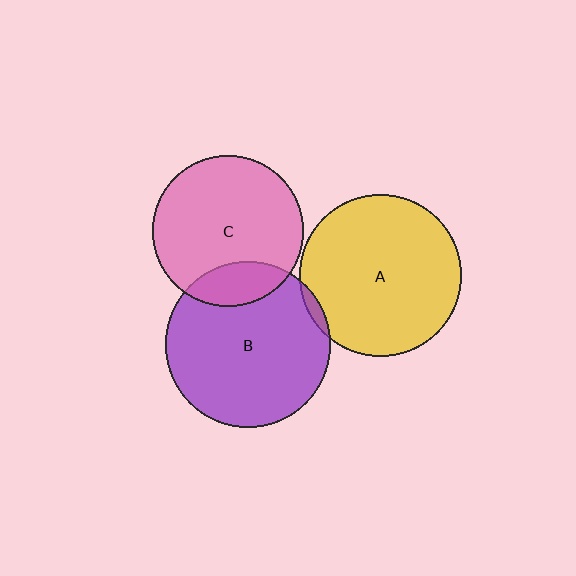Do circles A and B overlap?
Yes.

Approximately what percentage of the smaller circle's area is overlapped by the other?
Approximately 5%.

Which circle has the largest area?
Circle B (purple).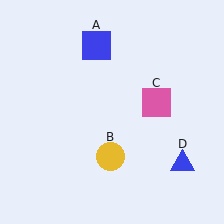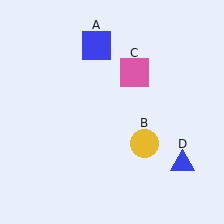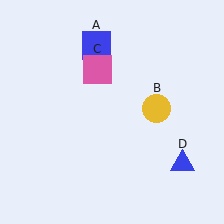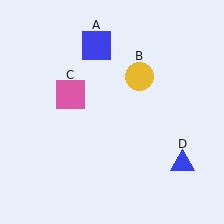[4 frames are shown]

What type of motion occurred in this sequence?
The yellow circle (object B), pink square (object C) rotated counterclockwise around the center of the scene.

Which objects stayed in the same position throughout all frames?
Blue square (object A) and blue triangle (object D) remained stationary.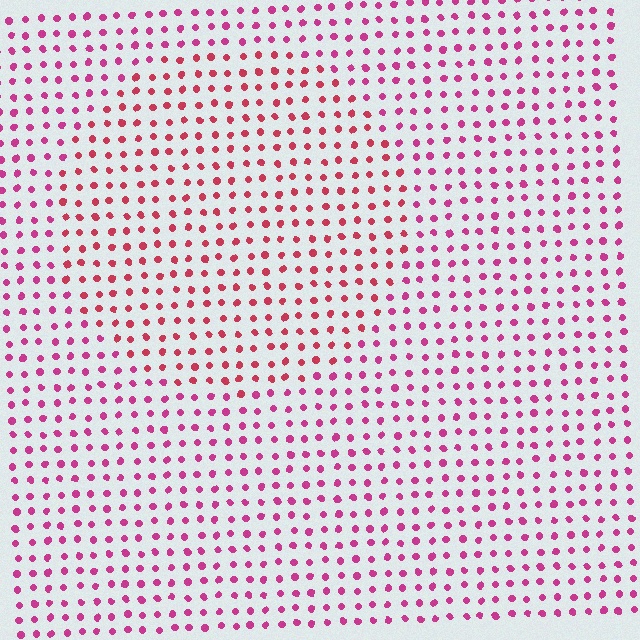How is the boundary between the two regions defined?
The boundary is defined purely by a slight shift in hue (about 24 degrees). Spacing, size, and orientation are identical on both sides.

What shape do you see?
I see a circle.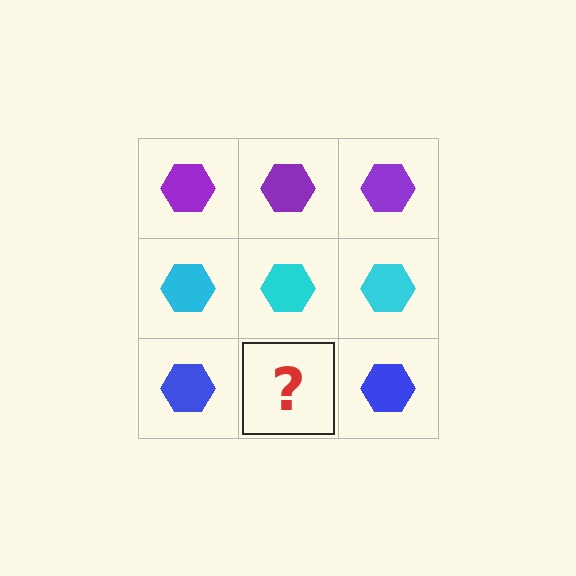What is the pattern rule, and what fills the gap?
The rule is that each row has a consistent color. The gap should be filled with a blue hexagon.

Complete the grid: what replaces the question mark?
The question mark should be replaced with a blue hexagon.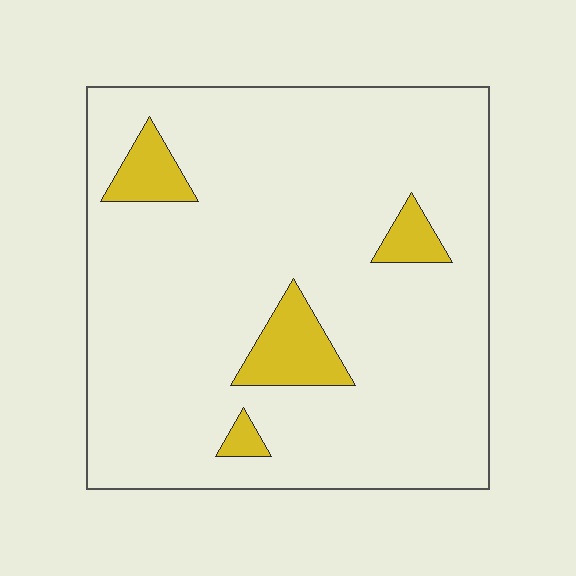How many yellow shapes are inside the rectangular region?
4.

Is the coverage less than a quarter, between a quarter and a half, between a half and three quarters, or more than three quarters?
Less than a quarter.